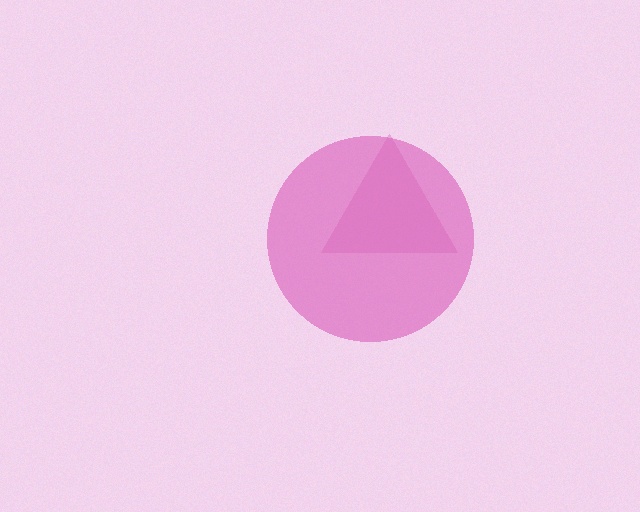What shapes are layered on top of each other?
The layered shapes are: a magenta circle, a pink triangle.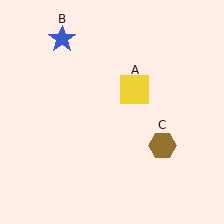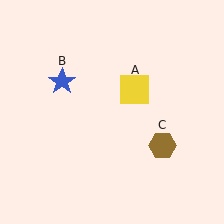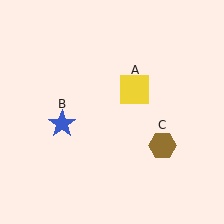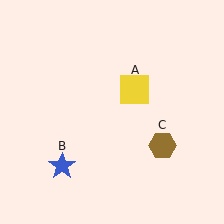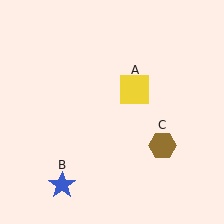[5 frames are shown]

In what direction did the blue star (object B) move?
The blue star (object B) moved down.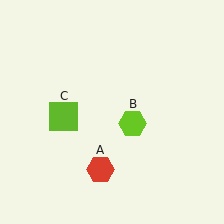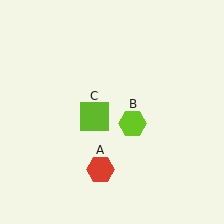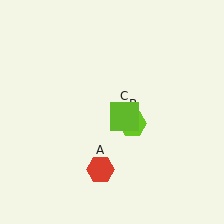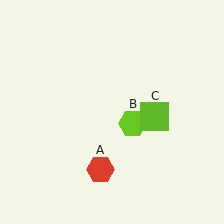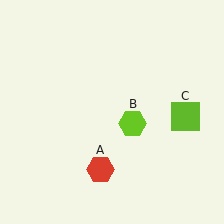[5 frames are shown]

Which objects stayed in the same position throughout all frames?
Red hexagon (object A) and lime hexagon (object B) remained stationary.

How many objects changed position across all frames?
1 object changed position: lime square (object C).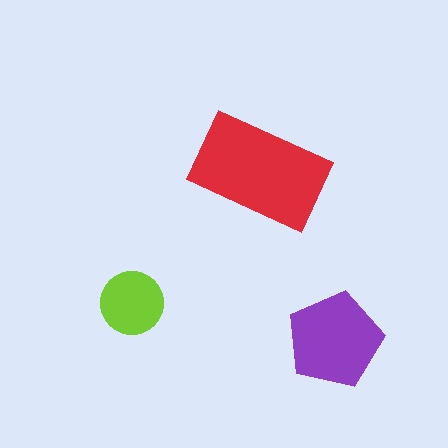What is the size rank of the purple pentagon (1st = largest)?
2nd.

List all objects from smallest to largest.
The lime circle, the purple pentagon, the red rectangle.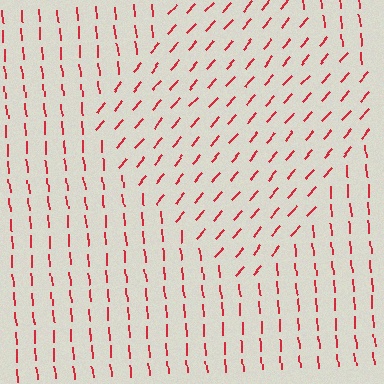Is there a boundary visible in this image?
Yes, there is a texture boundary formed by a change in line orientation.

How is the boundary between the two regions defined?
The boundary is defined purely by a change in line orientation (approximately 45 degrees difference). All lines are the same color and thickness.